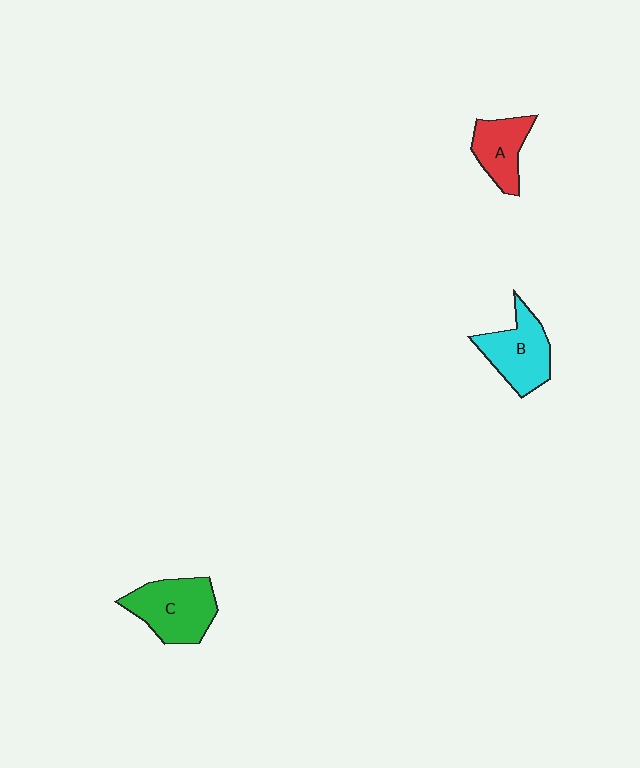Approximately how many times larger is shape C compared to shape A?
Approximately 1.5 times.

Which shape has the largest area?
Shape C (green).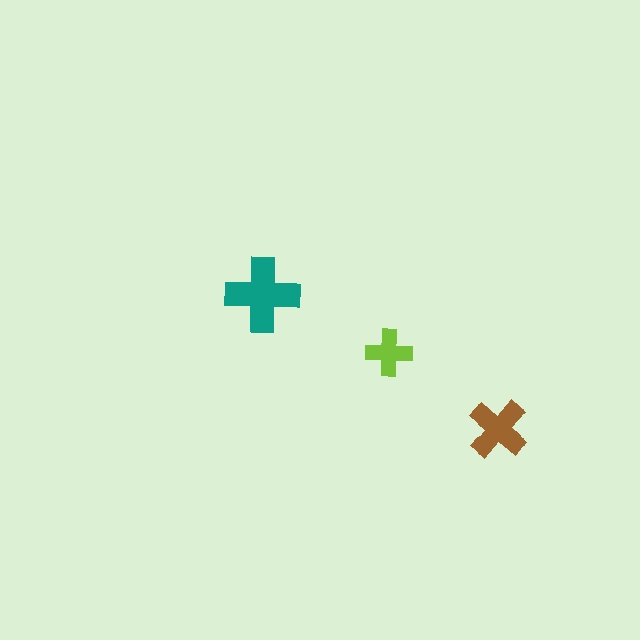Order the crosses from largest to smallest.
the teal one, the brown one, the lime one.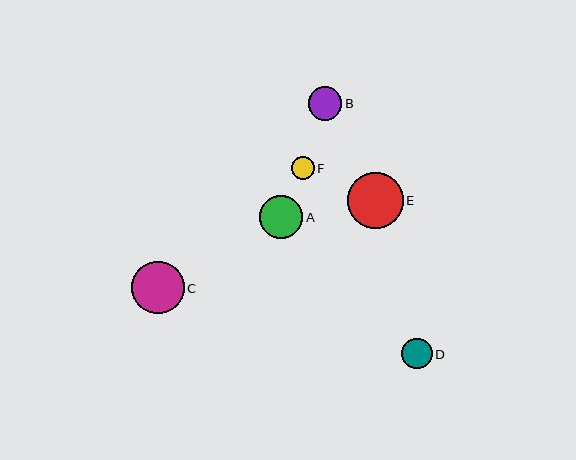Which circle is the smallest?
Circle F is the smallest with a size of approximately 23 pixels.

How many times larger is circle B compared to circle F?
Circle B is approximately 1.5 times the size of circle F.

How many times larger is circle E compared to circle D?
Circle E is approximately 1.8 times the size of circle D.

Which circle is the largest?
Circle E is the largest with a size of approximately 56 pixels.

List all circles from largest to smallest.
From largest to smallest: E, C, A, B, D, F.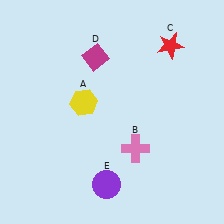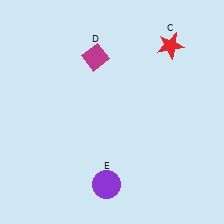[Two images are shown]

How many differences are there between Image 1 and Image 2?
There are 2 differences between the two images.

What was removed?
The yellow hexagon (A), the pink cross (B) were removed in Image 2.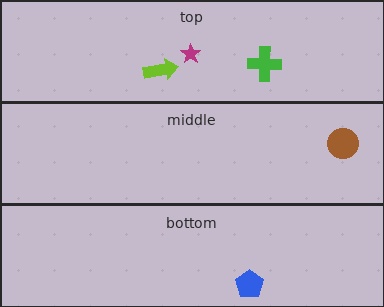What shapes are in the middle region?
The brown circle.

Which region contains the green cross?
The top region.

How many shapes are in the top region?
3.